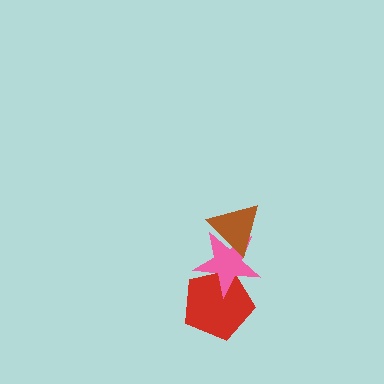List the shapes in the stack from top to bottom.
From top to bottom: the brown triangle, the pink star, the red pentagon.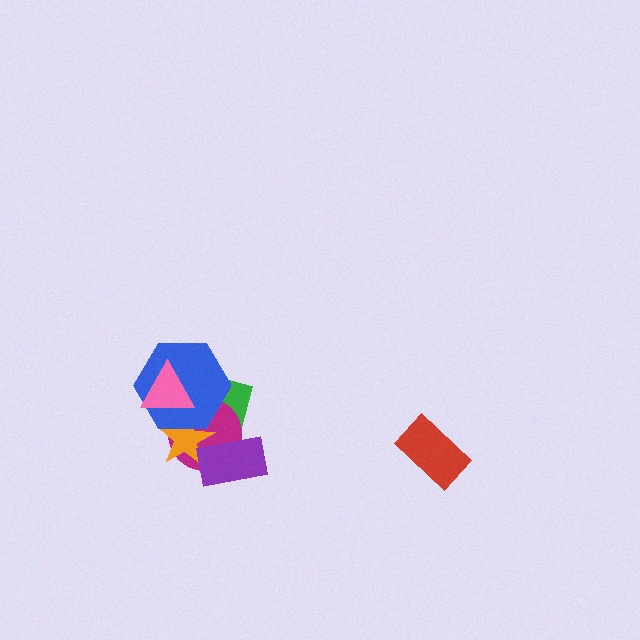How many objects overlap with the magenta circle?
5 objects overlap with the magenta circle.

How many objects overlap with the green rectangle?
5 objects overlap with the green rectangle.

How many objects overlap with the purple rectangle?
3 objects overlap with the purple rectangle.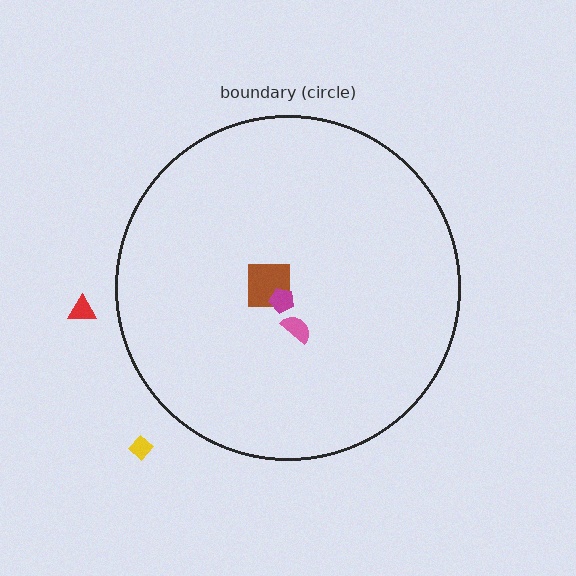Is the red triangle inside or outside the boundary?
Outside.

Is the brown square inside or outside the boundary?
Inside.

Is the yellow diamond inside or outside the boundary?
Outside.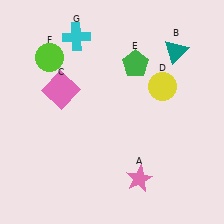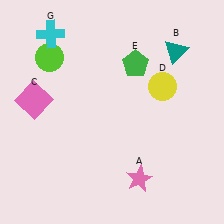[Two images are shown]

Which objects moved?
The objects that moved are: the pink square (C), the cyan cross (G).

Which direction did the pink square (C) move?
The pink square (C) moved left.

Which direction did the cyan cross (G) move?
The cyan cross (G) moved left.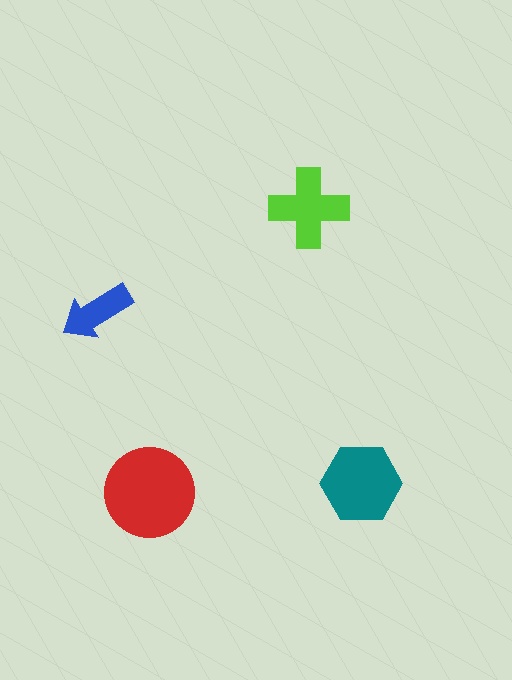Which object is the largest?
The red circle.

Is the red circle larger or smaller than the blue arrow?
Larger.